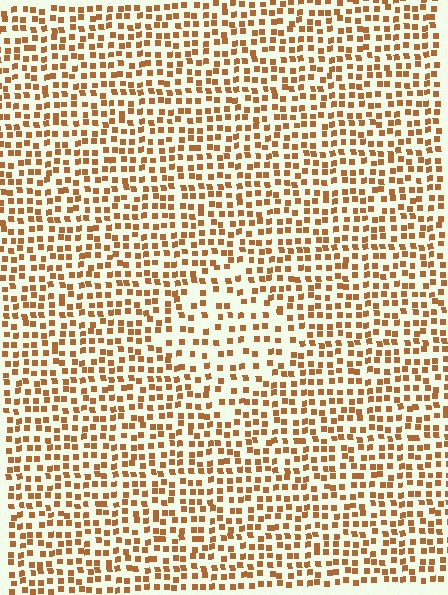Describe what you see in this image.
The image contains small brown elements arranged at two different densities. A diamond-shaped region is visible where the elements are less densely packed than the surrounding area.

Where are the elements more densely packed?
The elements are more densely packed outside the diamond boundary.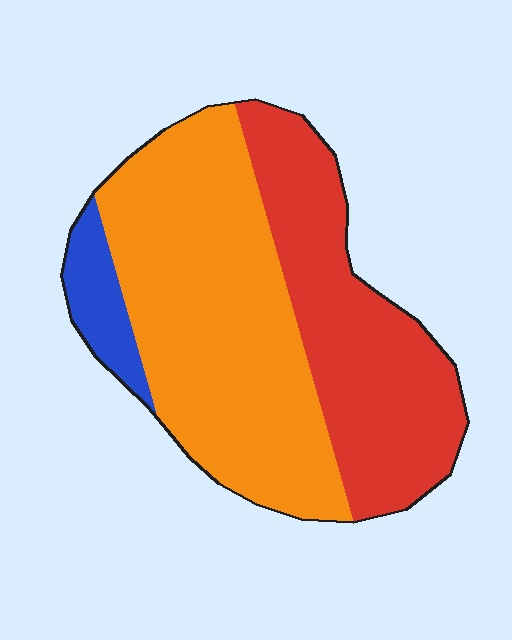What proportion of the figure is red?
Red covers 38% of the figure.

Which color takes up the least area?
Blue, at roughly 10%.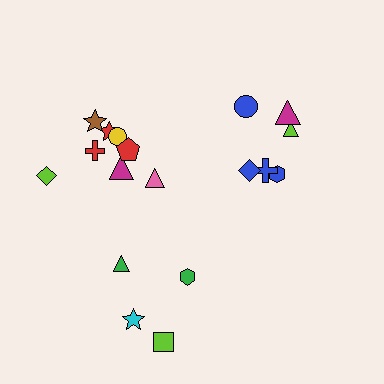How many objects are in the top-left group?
There are 8 objects.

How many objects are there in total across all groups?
There are 18 objects.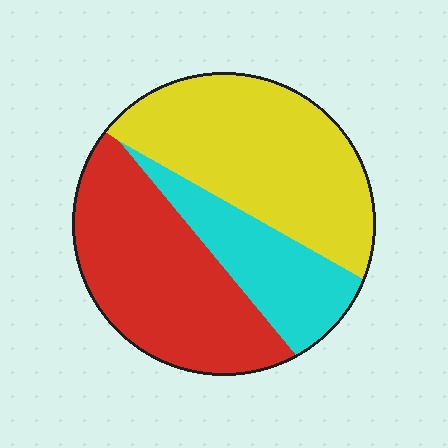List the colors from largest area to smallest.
From largest to smallest: yellow, red, cyan.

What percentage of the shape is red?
Red covers 38% of the shape.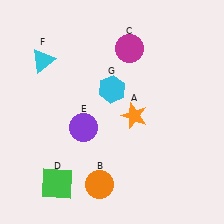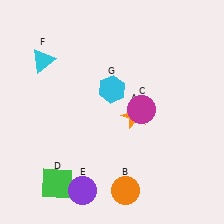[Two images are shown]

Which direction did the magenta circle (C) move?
The magenta circle (C) moved down.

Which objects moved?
The objects that moved are: the orange circle (B), the magenta circle (C), the purple circle (E).